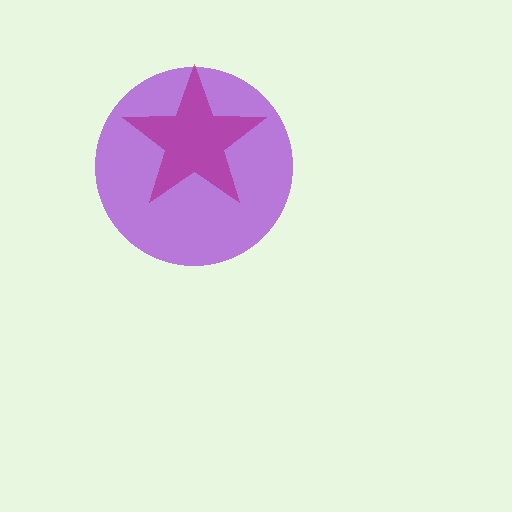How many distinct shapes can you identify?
There are 2 distinct shapes: a red star, a purple circle.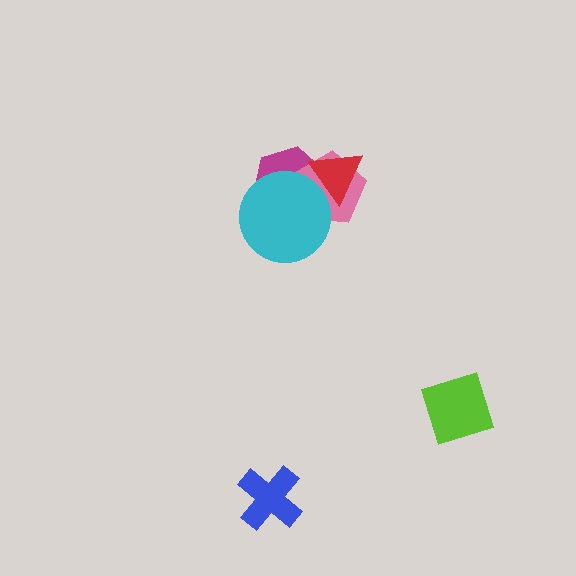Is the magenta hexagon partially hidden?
Yes, it is partially covered by another shape.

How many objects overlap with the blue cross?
0 objects overlap with the blue cross.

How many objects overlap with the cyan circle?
3 objects overlap with the cyan circle.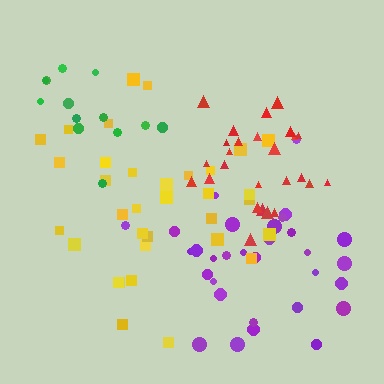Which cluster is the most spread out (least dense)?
Green.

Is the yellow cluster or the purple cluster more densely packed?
Yellow.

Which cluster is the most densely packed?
Red.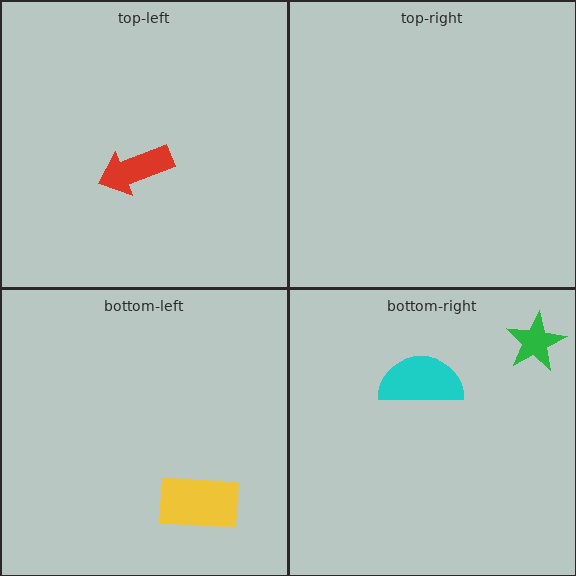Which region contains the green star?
The bottom-right region.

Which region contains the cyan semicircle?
The bottom-right region.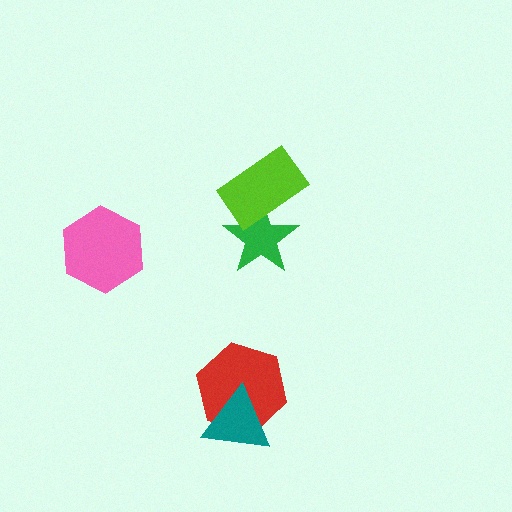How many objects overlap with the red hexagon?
1 object overlaps with the red hexagon.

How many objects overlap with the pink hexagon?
0 objects overlap with the pink hexagon.